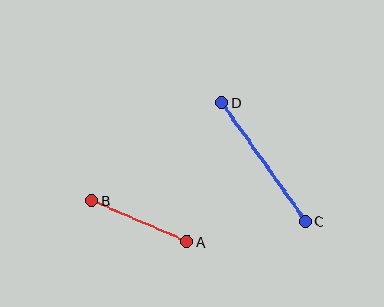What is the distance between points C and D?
The distance is approximately 145 pixels.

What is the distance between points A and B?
The distance is approximately 104 pixels.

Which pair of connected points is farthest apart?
Points C and D are farthest apart.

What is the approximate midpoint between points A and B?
The midpoint is at approximately (139, 221) pixels.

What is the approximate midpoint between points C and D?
The midpoint is at approximately (264, 162) pixels.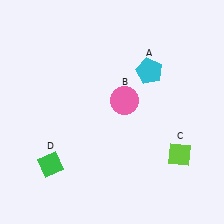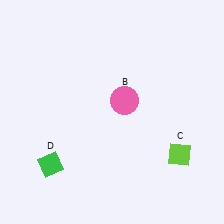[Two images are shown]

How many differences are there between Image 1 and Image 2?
There is 1 difference between the two images.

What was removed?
The cyan pentagon (A) was removed in Image 2.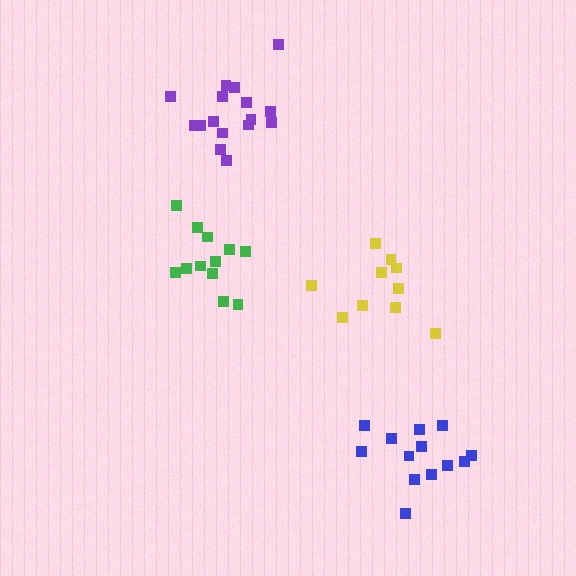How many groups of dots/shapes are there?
There are 4 groups.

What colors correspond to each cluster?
The clusters are colored: purple, green, blue, yellow.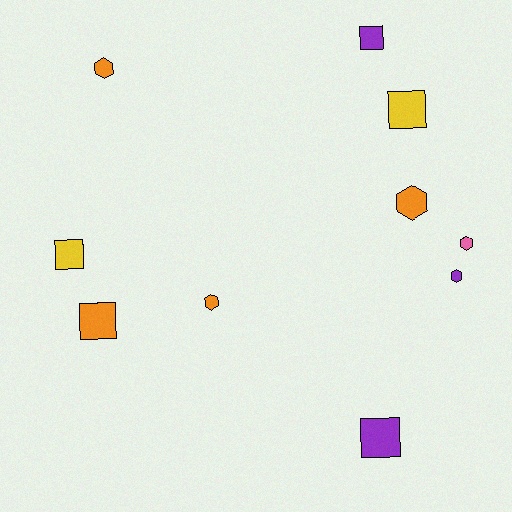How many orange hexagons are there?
There are 3 orange hexagons.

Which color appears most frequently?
Orange, with 4 objects.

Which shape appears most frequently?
Square, with 5 objects.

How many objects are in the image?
There are 10 objects.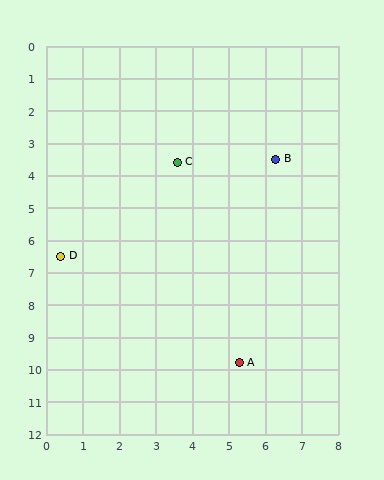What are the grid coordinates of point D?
Point D is at approximately (0.4, 6.5).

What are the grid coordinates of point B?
Point B is at approximately (6.3, 3.5).